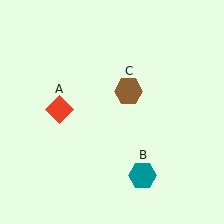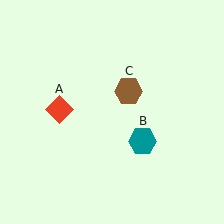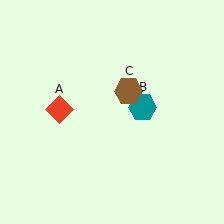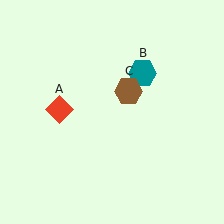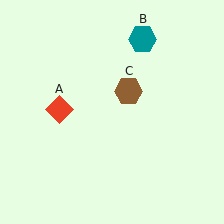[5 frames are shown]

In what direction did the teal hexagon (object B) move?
The teal hexagon (object B) moved up.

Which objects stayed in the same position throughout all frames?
Red diamond (object A) and brown hexagon (object C) remained stationary.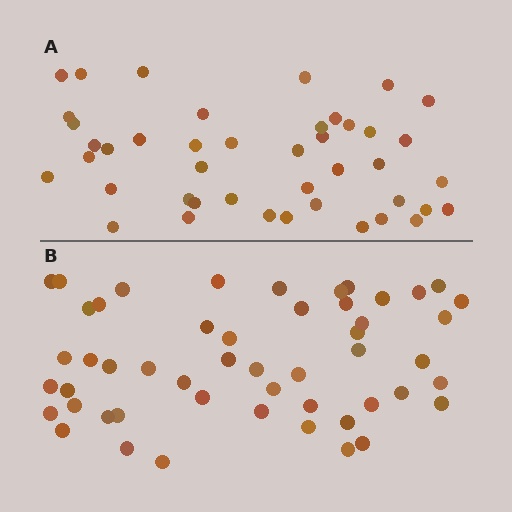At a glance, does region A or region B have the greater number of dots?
Region B (the bottom region) has more dots.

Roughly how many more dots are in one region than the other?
Region B has roughly 8 or so more dots than region A.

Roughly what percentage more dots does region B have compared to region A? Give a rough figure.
About 20% more.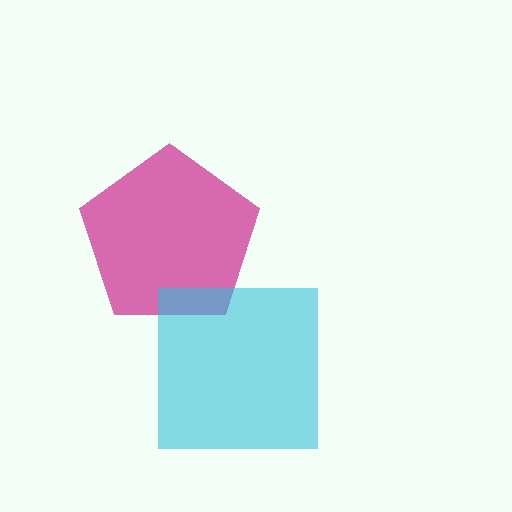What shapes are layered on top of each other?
The layered shapes are: a magenta pentagon, a cyan square.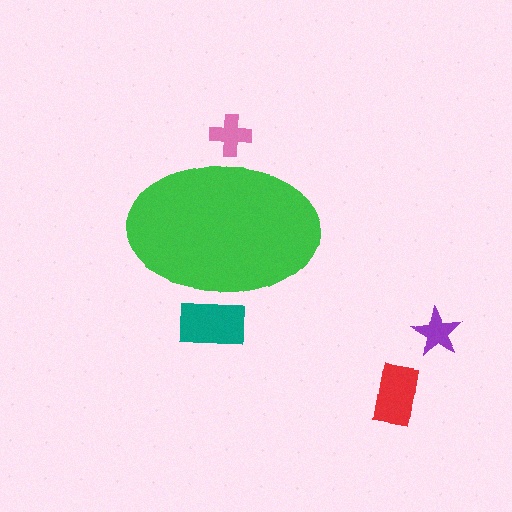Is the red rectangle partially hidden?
No, the red rectangle is fully visible.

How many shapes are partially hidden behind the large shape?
2 shapes are partially hidden.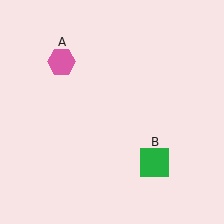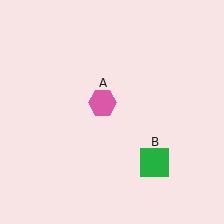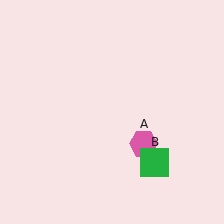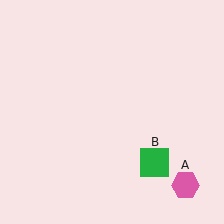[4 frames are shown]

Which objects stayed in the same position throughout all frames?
Green square (object B) remained stationary.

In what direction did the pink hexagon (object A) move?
The pink hexagon (object A) moved down and to the right.